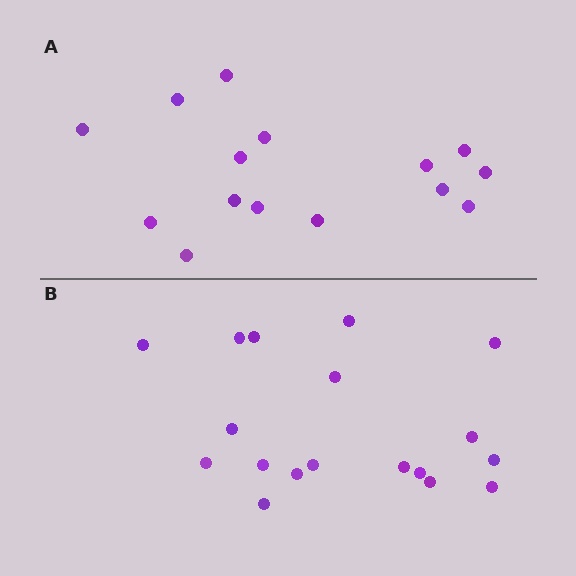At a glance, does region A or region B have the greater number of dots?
Region B (the bottom region) has more dots.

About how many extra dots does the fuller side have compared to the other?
Region B has just a few more — roughly 2 or 3 more dots than region A.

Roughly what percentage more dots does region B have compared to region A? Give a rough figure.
About 20% more.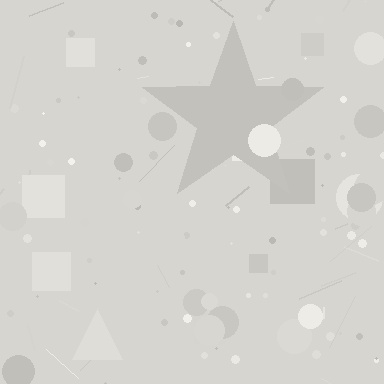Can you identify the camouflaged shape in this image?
The camouflaged shape is a star.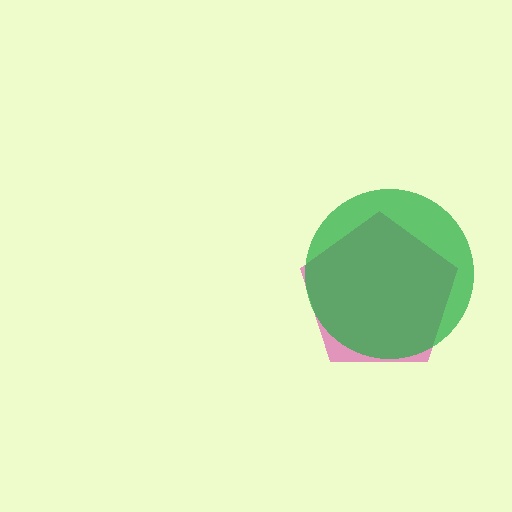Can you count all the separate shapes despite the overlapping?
Yes, there are 2 separate shapes.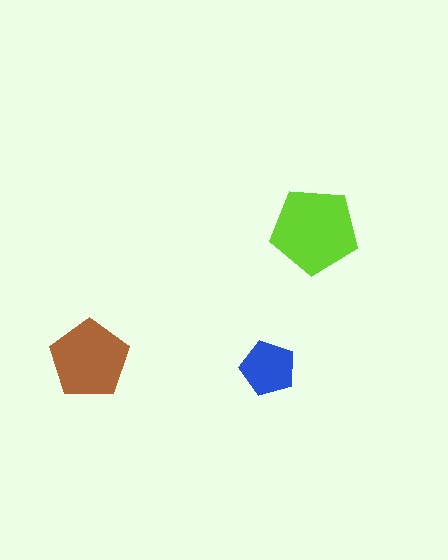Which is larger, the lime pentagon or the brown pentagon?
The lime one.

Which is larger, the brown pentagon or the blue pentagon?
The brown one.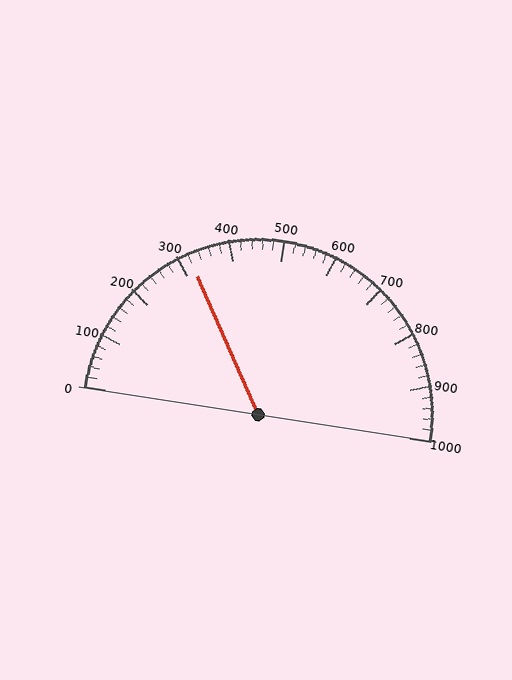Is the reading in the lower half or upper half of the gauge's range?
The reading is in the lower half of the range (0 to 1000).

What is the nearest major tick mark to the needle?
The nearest major tick mark is 300.